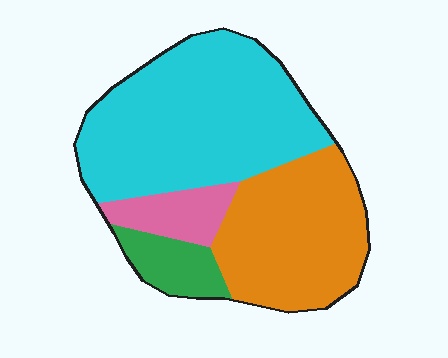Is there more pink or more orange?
Orange.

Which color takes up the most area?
Cyan, at roughly 50%.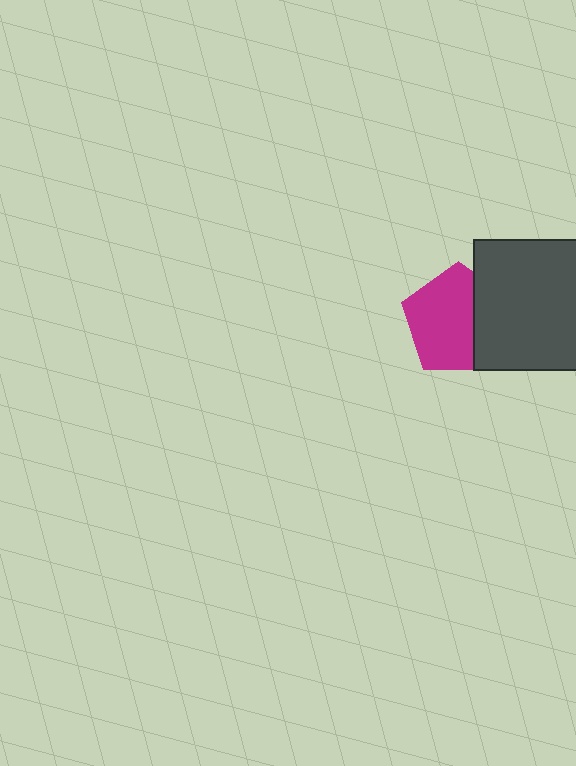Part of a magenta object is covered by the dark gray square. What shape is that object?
It is a pentagon.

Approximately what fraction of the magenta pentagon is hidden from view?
Roughly 33% of the magenta pentagon is hidden behind the dark gray square.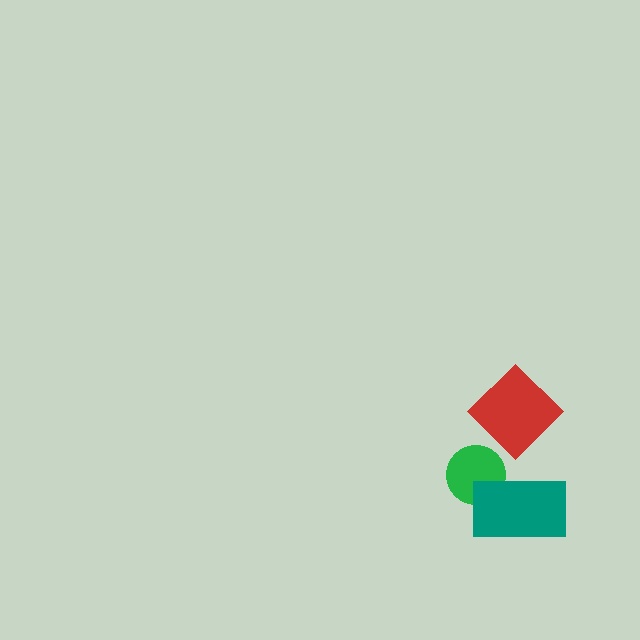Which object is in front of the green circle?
The teal rectangle is in front of the green circle.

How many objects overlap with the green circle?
1 object overlaps with the green circle.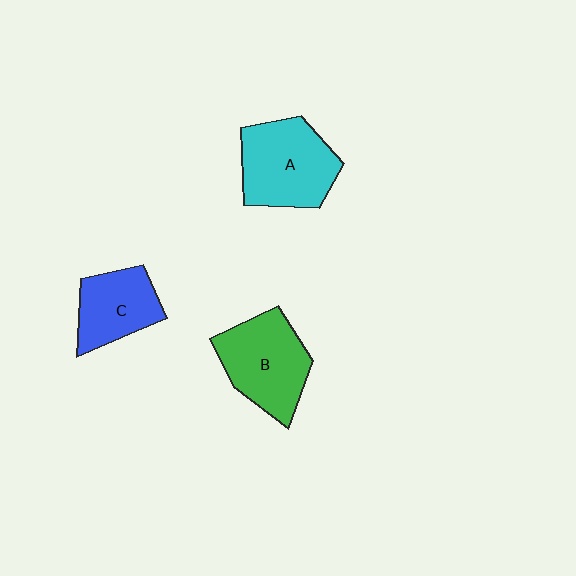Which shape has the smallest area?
Shape C (blue).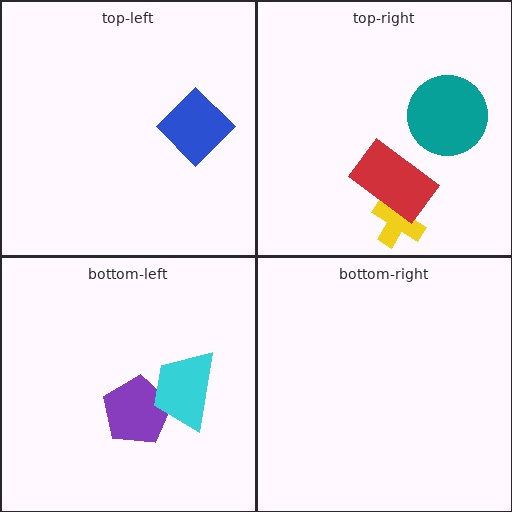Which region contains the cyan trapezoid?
The bottom-left region.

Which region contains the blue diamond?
The top-left region.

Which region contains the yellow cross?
The top-right region.